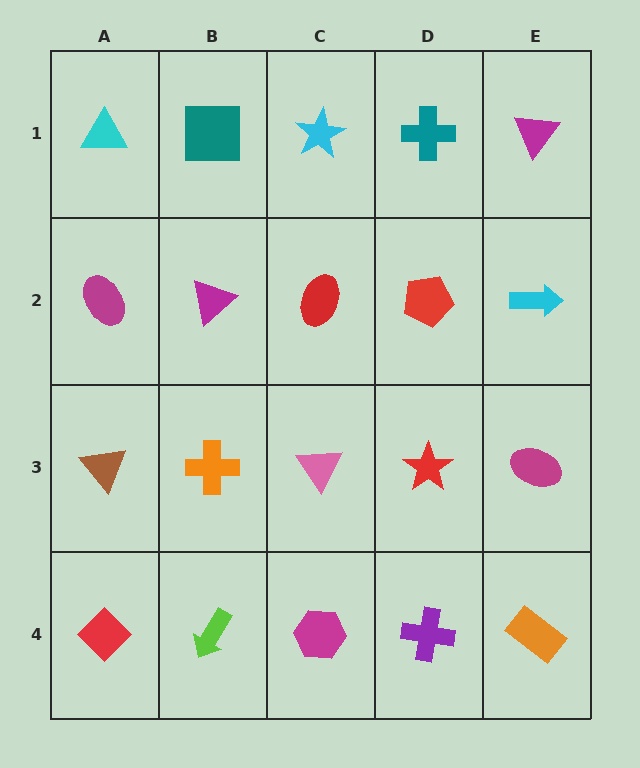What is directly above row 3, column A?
A magenta ellipse.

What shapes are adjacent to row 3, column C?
A red ellipse (row 2, column C), a magenta hexagon (row 4, column C), an orange cross (row 3, column B), a red star (row 3, column D).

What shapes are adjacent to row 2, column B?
A teal square (row 1, column B), an orange cross (row 3, column B), a magenta ellipse (row 2, column A), a red ellipse (row 2, column C).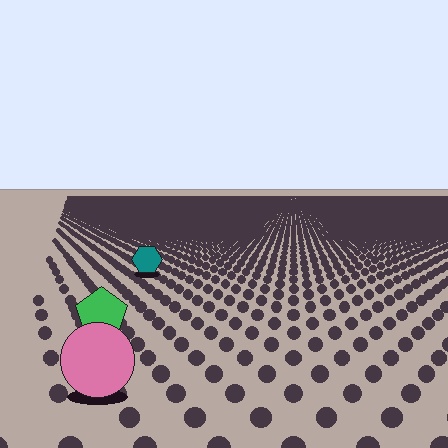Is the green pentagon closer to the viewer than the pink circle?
No. The pink circle is closer — you can tell from the texture gradient: the ground texture is coarser near it.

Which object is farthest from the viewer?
The teal hexagon is farthest from the viewer. It appears smaller and the ground texture around it is denser.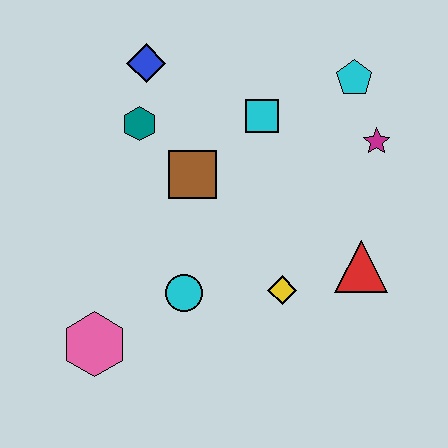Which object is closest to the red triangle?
The yellow diamond is closest to the red triangle.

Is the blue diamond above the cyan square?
Yes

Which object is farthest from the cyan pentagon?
The pink hexagon is farthest from the cyan pentagon.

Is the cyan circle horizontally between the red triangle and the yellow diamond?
No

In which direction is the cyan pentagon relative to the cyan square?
The cyan pentagon is to the right of the cyan square.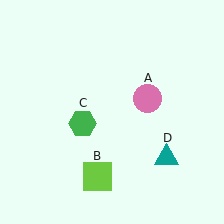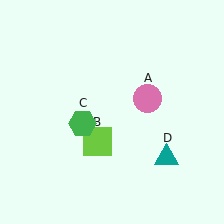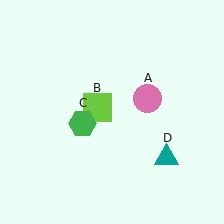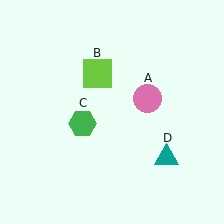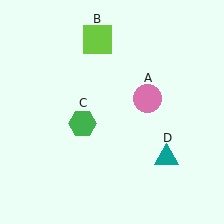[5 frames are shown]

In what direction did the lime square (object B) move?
The lime square (object B) moved up.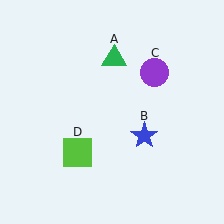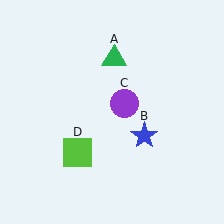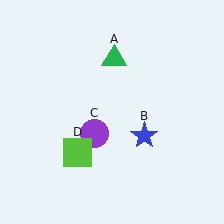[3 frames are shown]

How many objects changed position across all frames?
1 object changed position: purple circle (object C).